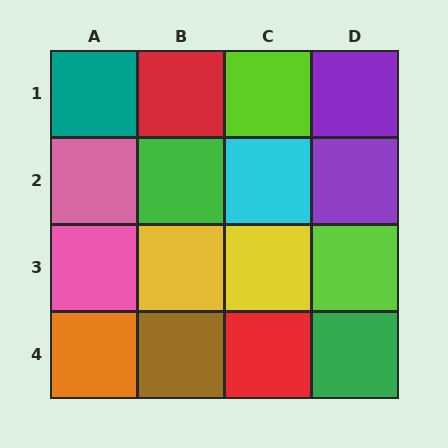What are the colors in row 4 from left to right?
Orange, brown, red, green.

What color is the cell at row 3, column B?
Yellow.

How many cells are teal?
1 cell is teal.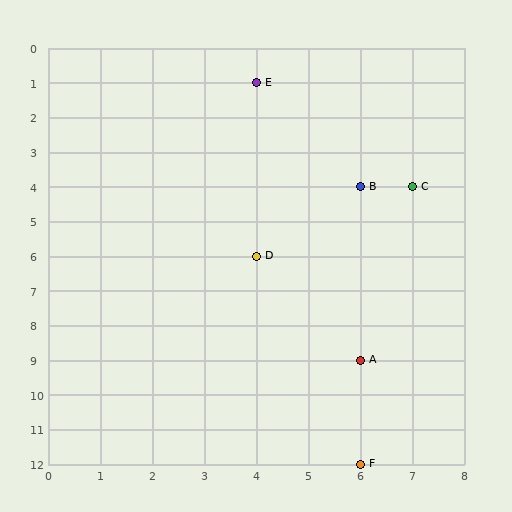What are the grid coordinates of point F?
Point F is at grid coordinates (6, 12).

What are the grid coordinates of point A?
Point A is at grid coordinates (6, 9).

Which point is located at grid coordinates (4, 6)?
Point D is at (4, 6).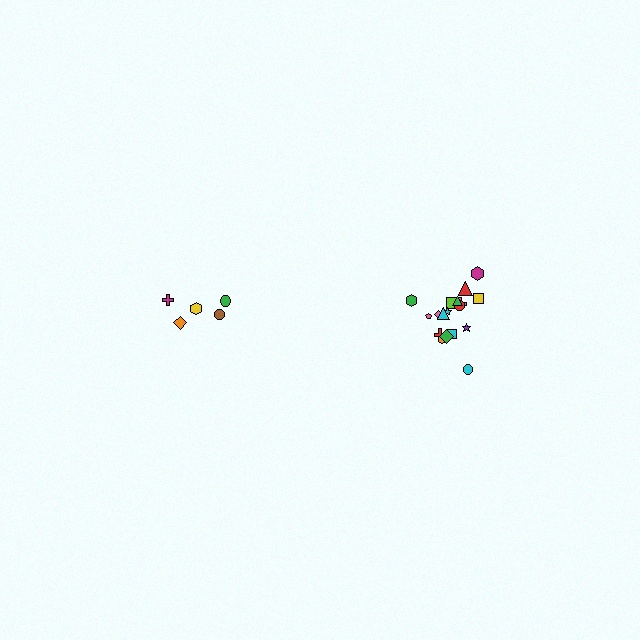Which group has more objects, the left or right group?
The right group.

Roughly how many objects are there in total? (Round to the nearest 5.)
Roughly 25 objects in total.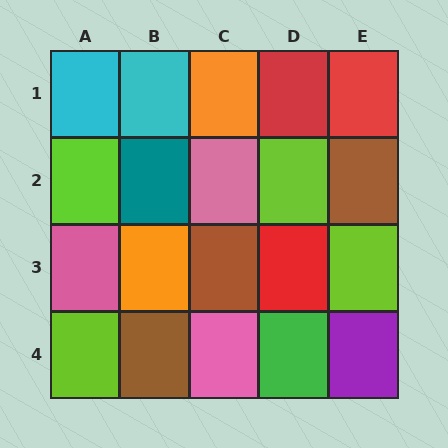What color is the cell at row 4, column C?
Pink.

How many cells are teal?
1 cell is teal.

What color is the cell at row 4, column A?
Lime.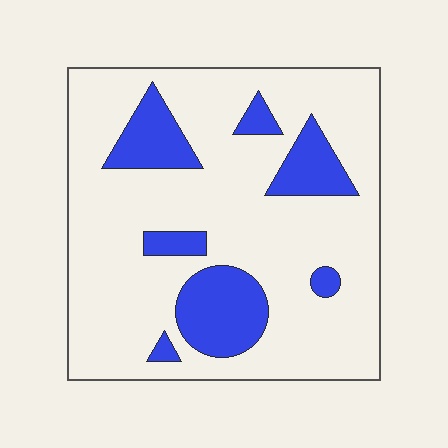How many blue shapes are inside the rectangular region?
7.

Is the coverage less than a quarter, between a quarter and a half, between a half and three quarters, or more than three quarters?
Less than a quarter.